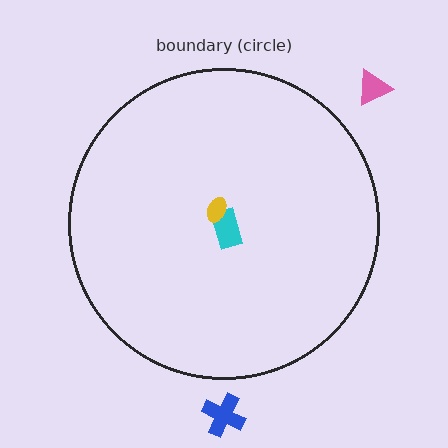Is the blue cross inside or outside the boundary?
Outside.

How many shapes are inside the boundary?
2 inside, 2 outside.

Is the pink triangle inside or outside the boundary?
Outside.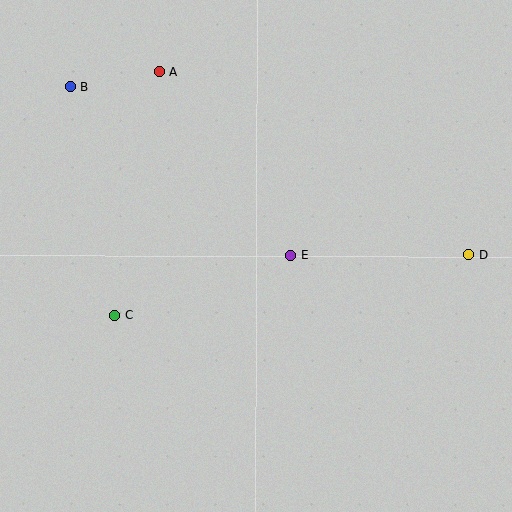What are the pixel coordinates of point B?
Point B is at (70, 87).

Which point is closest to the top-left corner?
Point B is closest to the top-left corner.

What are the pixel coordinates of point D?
Point D is at (469, 254).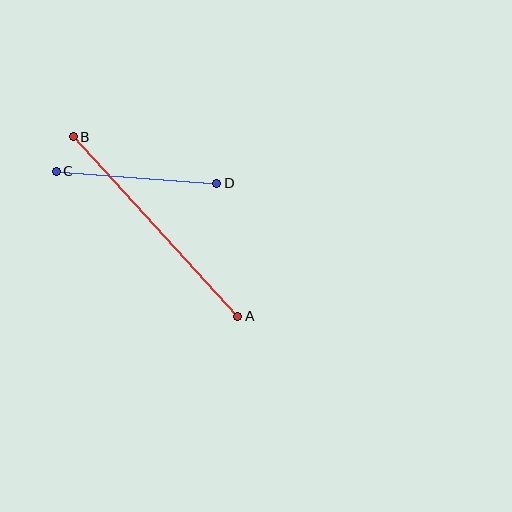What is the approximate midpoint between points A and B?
The midpoint is at approximately (156, 226) pixels.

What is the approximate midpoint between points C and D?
The midpoint is at approximately (137, 177) pixels.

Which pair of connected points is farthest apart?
Points A and B are farthest apart.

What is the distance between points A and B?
The distance is approximately 244 pixels.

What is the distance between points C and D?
The distance is approximately 161 pixels.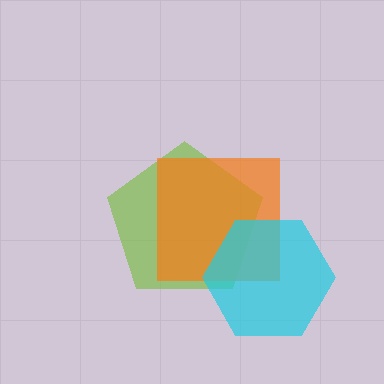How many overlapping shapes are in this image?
There are 3 overlapping shapes in the image.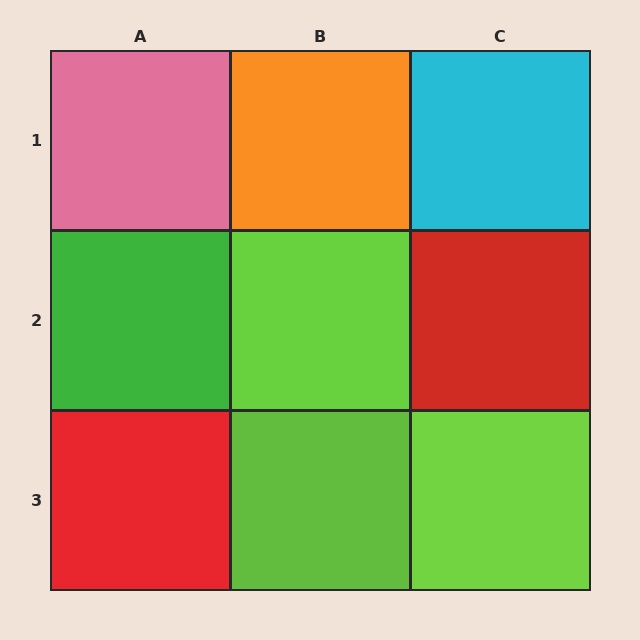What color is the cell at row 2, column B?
Lime.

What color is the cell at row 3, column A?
Red.